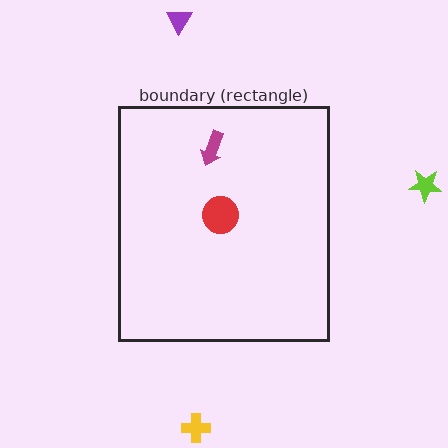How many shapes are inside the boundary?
2 inside, 3 outside.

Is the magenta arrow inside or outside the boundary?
Inside.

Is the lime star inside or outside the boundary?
Outside.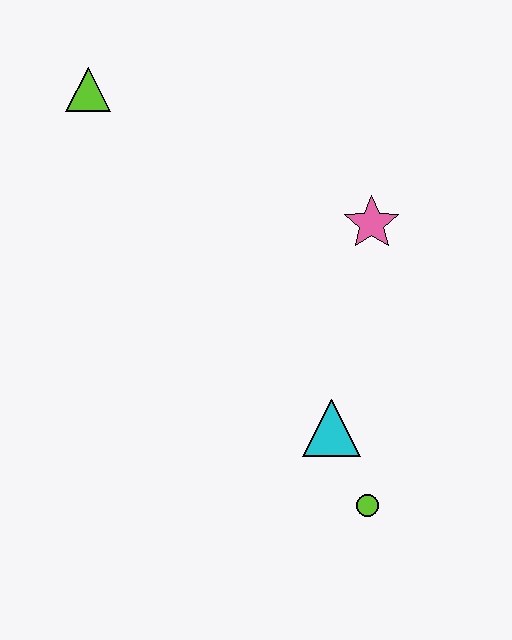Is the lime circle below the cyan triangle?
Yes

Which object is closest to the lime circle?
The cyan triangle is closest to the lime circle.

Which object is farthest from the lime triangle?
The lime circle is farthest from the lime triangle.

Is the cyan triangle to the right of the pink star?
No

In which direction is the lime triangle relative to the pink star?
The lime triangle is to the left of the pink star.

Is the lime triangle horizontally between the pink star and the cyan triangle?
No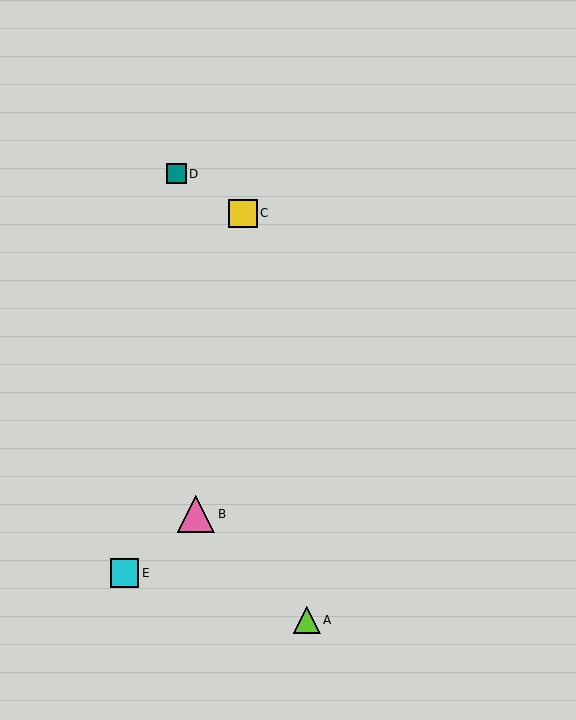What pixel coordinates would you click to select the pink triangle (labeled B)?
Click at (196, 514) to select the pink triangle B.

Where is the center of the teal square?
The center of the teal square is at (176, 174).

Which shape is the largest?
The pink triangle (labeled B) is the largest.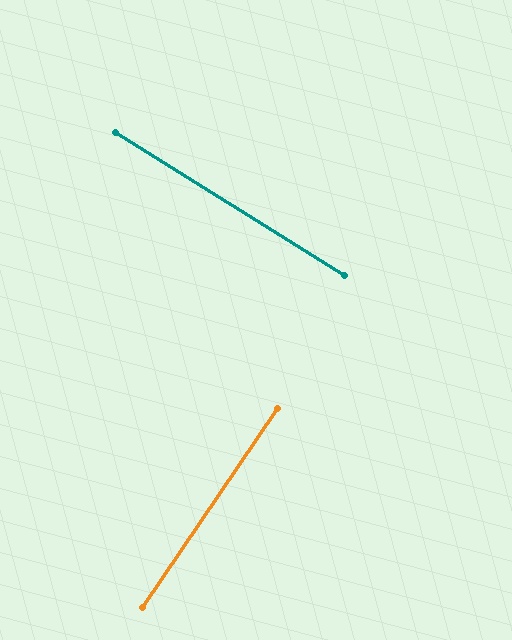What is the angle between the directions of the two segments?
Approximately 88 degrees.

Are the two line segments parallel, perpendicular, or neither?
Perpendicular — they meet at approximately 88°.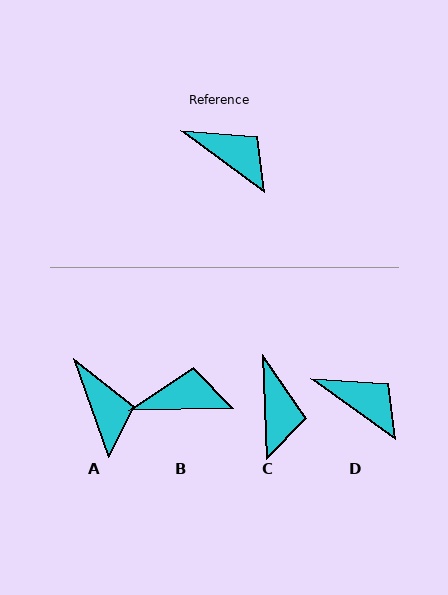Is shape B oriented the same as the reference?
No, it is off by about 37 degrees.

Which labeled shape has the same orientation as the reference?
D.